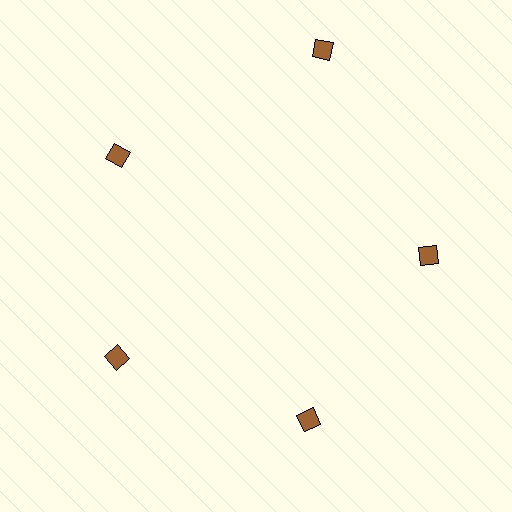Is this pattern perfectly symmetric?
No. The 5 brown diamonds are arranged in a ring, but one element near the 1 o'clock position is pushed outward from the center, breaking the 5-fold rotational symmetry.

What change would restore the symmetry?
The symmetry would be restored by moving it inward, back onto the ring so that all 5 diamonds sit at equal angles and equal distance from the center.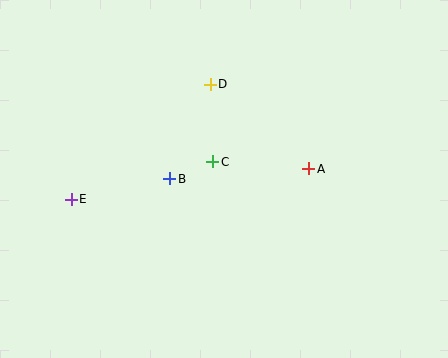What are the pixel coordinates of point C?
Point C is at (213, 162).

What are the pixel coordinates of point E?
Point E is at (71, 199).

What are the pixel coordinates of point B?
Point B is at (170, 179).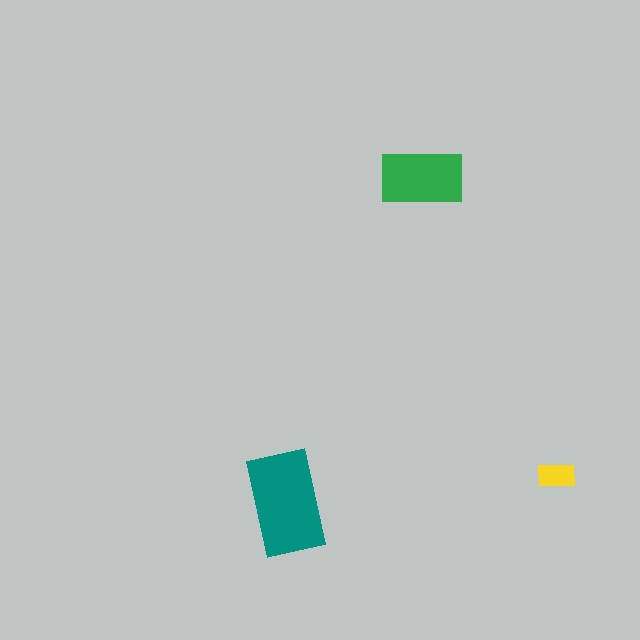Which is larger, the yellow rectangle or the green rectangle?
The green one.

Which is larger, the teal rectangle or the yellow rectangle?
The teal one.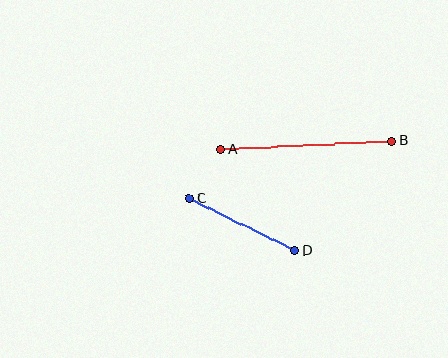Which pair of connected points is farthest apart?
Points A and B are farthest apart.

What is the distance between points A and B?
The distance is approximately 171 pixels.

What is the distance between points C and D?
The distance is approximately 118 pixels.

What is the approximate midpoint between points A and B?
The midpoint is at approximately (306, 145) pixels.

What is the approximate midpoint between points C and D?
The midpoint is at approximately (242, 224) pixels.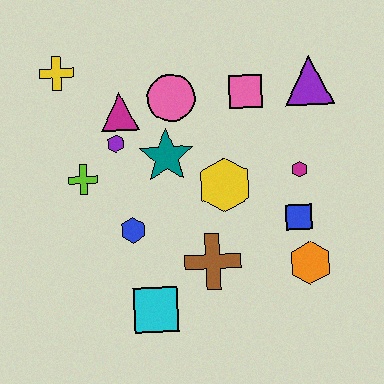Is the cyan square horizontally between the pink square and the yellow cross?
Yes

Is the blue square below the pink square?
Yes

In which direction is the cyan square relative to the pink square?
The cyan square is below the pink square.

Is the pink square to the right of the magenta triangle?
Yes